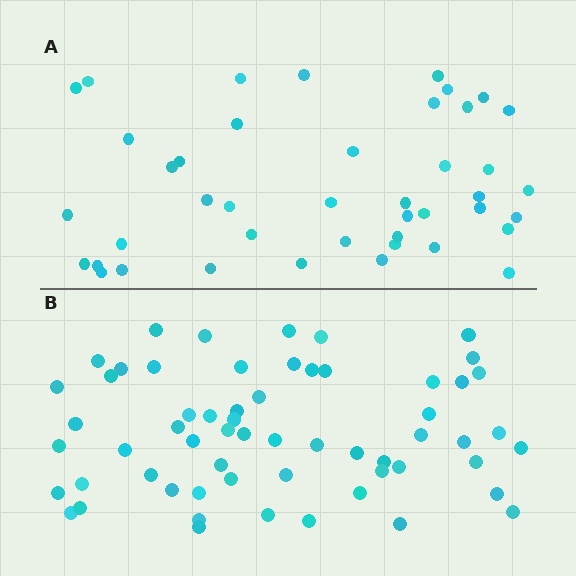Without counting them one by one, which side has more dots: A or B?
Region B (the bottom region) has more dots.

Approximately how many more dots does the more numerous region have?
Region B has approximately 15 more dots than region A.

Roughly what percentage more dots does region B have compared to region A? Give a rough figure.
About 40% more.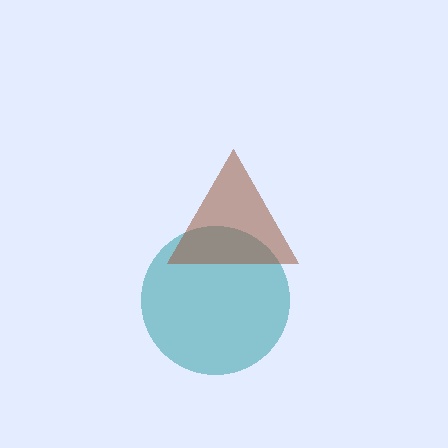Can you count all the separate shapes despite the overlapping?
Yes, there are 2 separate shapes.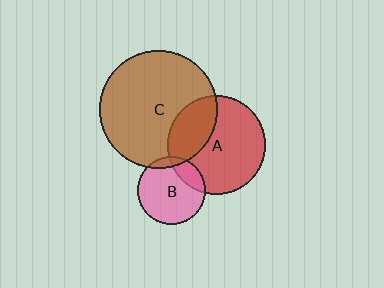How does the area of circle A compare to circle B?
Approximately 2.1 times.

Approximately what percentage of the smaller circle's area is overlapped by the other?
Approximately 30%.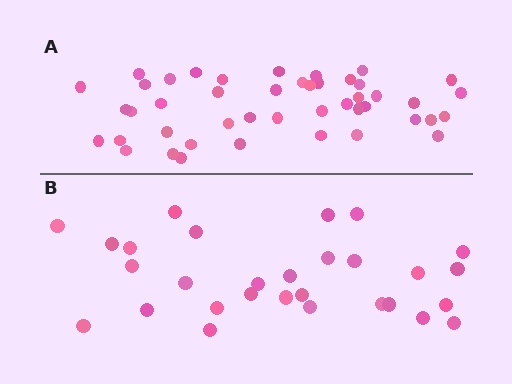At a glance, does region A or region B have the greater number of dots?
Region A (the top region) has more dots.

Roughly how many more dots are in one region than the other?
Region A has approximately 15 more dots than region B.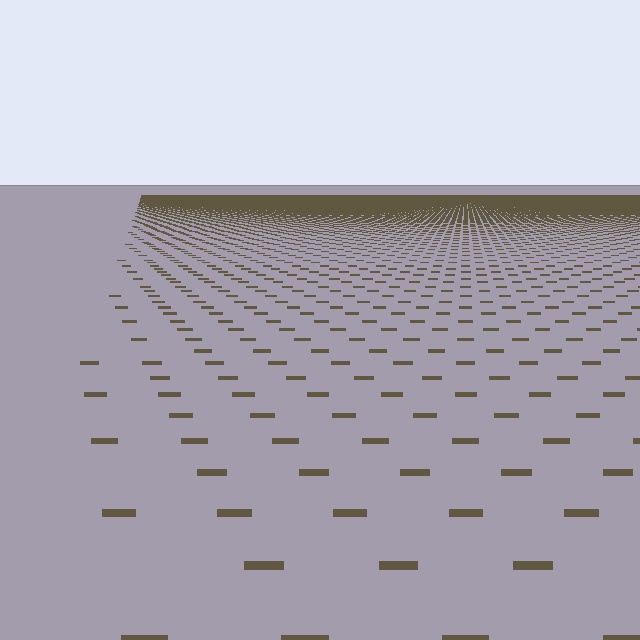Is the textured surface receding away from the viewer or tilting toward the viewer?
The surface is receding away from the viewer. Texture elements get smaller and denser toward the top.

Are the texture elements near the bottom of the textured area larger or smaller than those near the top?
Larger. Near the bottom, elements are closer to the viewer and appear at a bigger on-screen size.